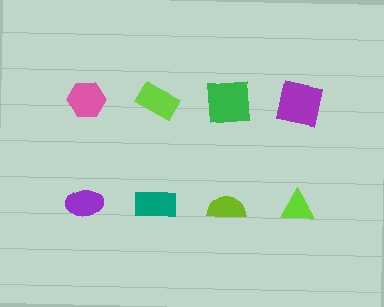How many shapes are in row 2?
4 shapes.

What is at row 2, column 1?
A purple ellipse.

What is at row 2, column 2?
A teal rectangle.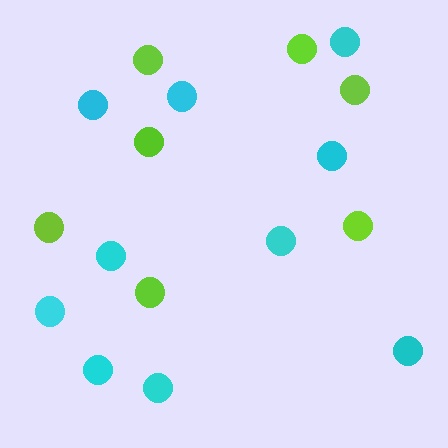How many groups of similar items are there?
There are 2 groups: one group of cyan circles (10) and one group of lime circles (7).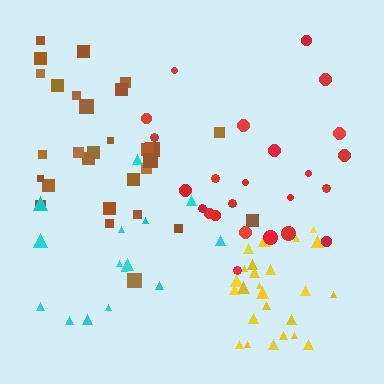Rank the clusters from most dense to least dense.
yellow, brown, red, cyan.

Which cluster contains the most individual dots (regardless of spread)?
Brown (29).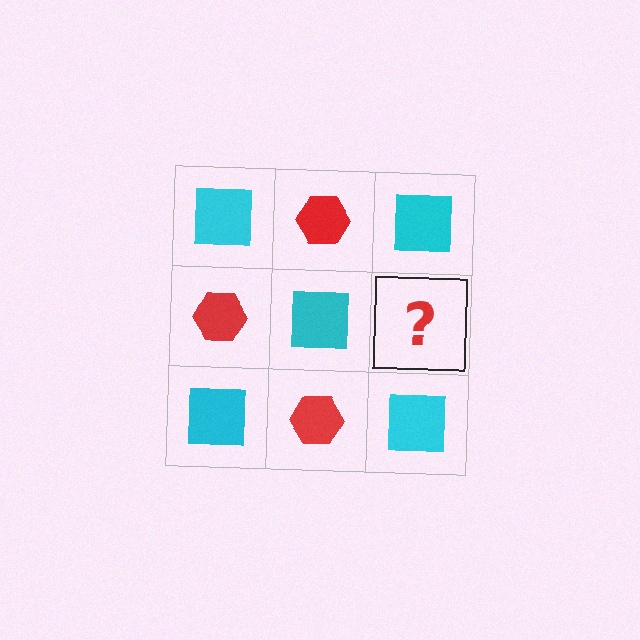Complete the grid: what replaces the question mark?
The question mark should be replaced with a red hexagon.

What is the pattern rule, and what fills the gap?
The rule is that it alternates cyan square and red hexagon in a checkerboard pattern. The gap should be filled with a red hexagon.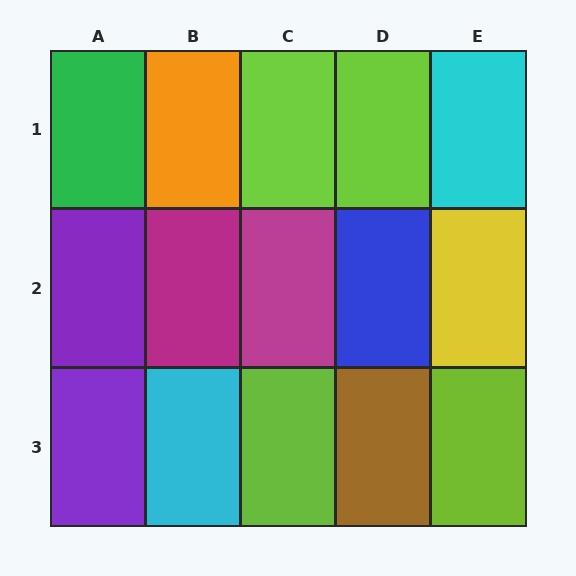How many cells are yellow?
1 cell is yellow.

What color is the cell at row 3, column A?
Purple.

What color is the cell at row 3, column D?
Brown.